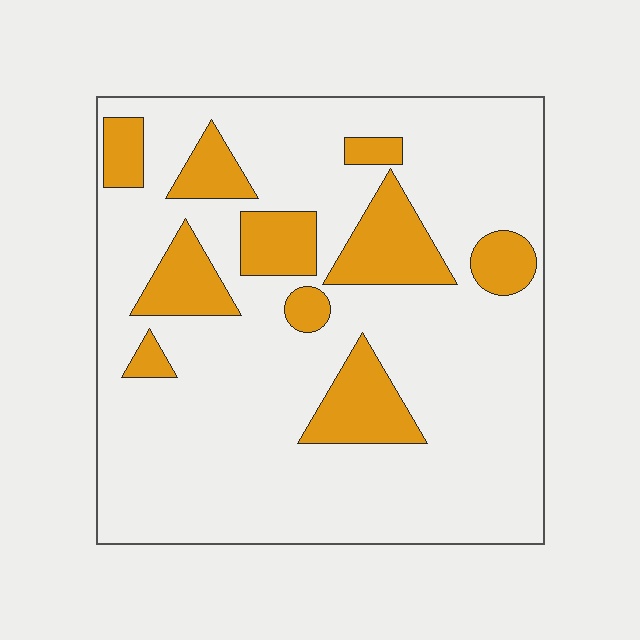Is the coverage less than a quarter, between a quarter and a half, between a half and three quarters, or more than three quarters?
Less than a quarter.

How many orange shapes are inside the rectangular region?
10.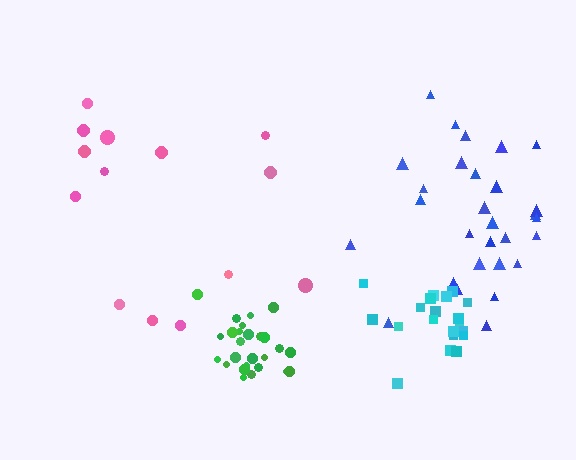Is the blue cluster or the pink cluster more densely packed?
Blue.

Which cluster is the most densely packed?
Green.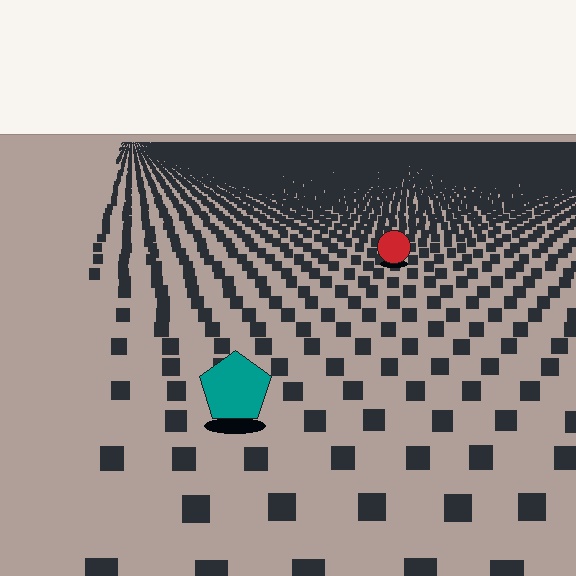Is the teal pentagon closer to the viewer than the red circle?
Yes. The teal pentagon is closer — you can tell from the texture gradient: the ground texture is coarser near it.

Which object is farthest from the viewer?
The red circle is farthest from the viewer. It appears smaller and the ground texture around it is denser.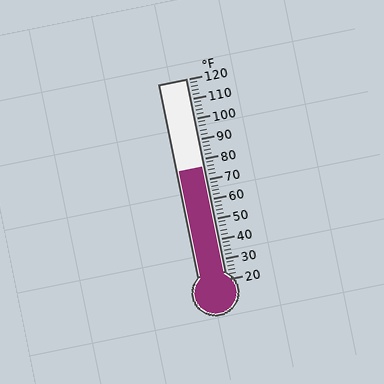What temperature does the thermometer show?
The thermometer shows approximately 76°F.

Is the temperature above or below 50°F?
The temperature is above 50°F.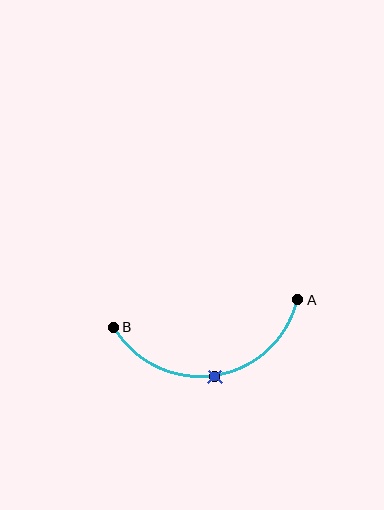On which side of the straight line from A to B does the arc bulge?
The arc bulges below the straight line connecting A and B.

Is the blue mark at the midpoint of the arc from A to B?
Yes. The blue mark lies on the arc at equal arc-length from both A and B — it is the arc midpoint.